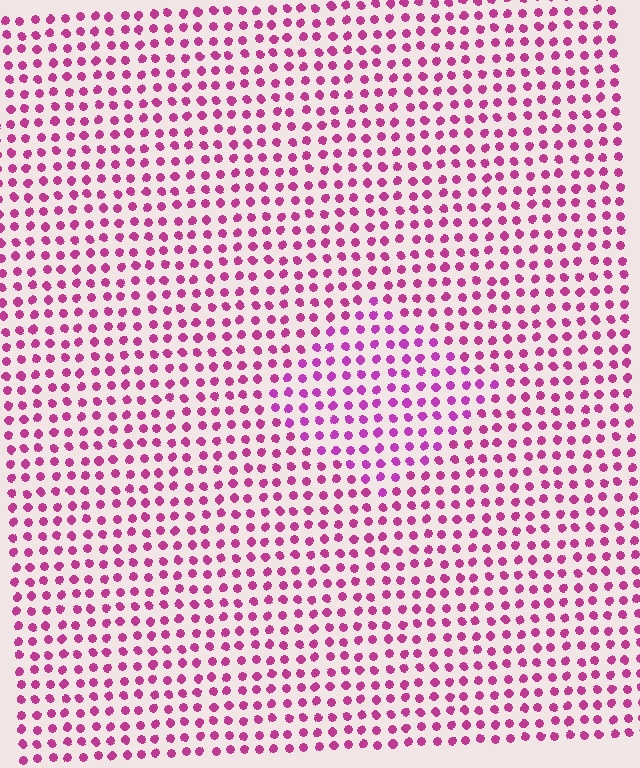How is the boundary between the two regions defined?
The boundary is defined purely by a slight shift in hue (about 18 degrees). Spacing, size, and orientation are identical on both sides.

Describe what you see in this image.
The image is filled with small magenta elements in a uniform arrangement. A diamond-shaped region is visible where the elements are tinted to a slightly different hue, forming a subtle color boundary.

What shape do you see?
I see a diamond.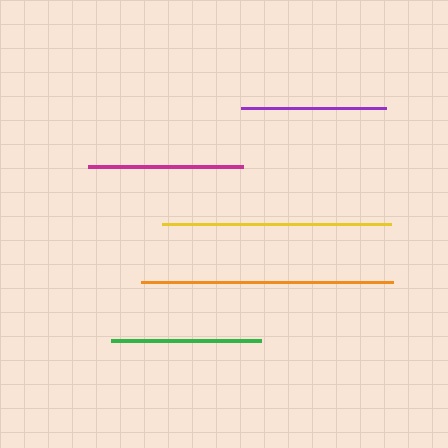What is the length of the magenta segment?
The magenta segment is approximately 155 pixels long.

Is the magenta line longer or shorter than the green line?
The magenta line is longer than the green line.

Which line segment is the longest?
The orange line is the longest at approximately 252 pixels.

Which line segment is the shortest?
The purple line is the shortest at approximately 146 pixels.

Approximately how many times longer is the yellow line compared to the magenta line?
The yellow line is approximately 1.5 times the length of the magenta line.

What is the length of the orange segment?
The orange segment is approximately 252 pixels long.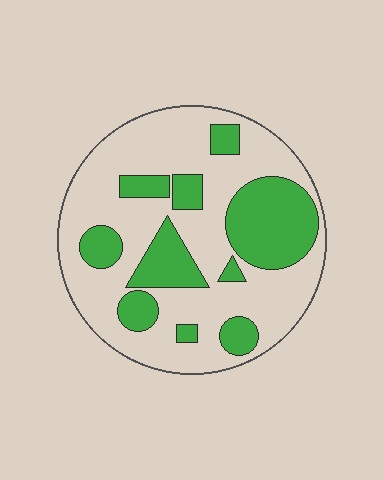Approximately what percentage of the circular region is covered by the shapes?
Approximately 30%.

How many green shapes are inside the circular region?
10.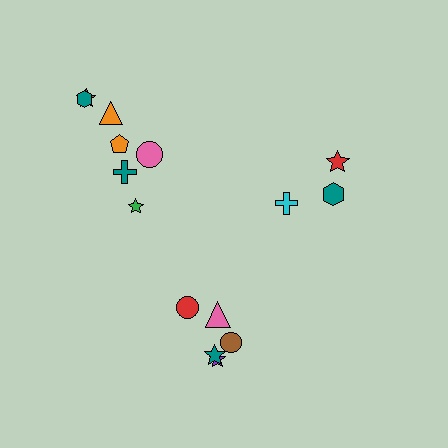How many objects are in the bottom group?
There are 5 objects.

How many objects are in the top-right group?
There are 3 objects.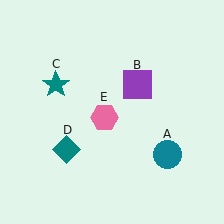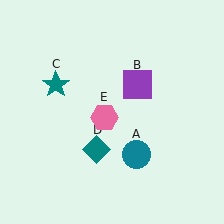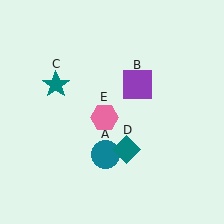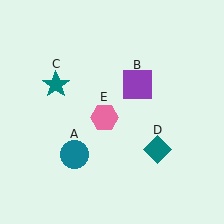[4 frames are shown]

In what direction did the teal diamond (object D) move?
The teal diamond (object D) moved right.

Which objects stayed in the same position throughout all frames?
Purple square (object B) and teal star (object C) and pink hexagon (object E) remained stationary.